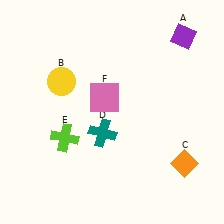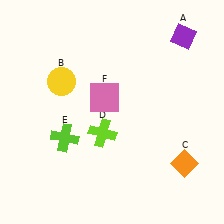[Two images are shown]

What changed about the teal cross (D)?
In Image 1, D is teal. In Image 2, it changed to lime.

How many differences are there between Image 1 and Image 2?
There is 1 difference between the two images.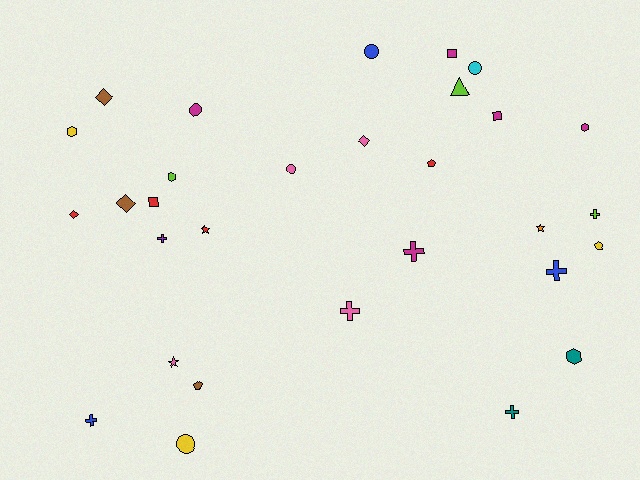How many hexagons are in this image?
There are 4 hexagons.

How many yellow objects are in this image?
There are 3 yellow objects.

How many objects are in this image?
There are 30 objects.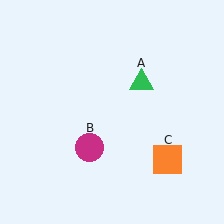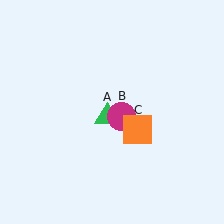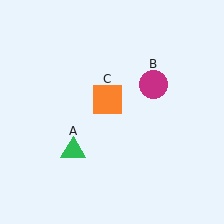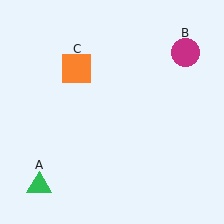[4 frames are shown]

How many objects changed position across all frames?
3 objects changed position: green triangle (object A), magenta circle (object B), orange square (object C).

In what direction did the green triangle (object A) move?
The green triangle (object A) moved down and to the left.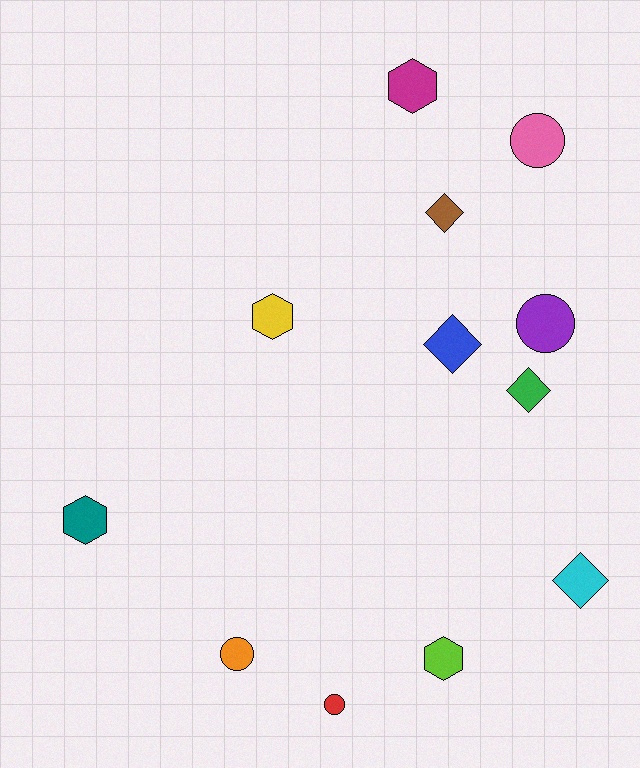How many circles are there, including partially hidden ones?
There are 4 circles.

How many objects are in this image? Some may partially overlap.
There are 12 objects.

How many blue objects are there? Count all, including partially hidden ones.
There is 1 blue object.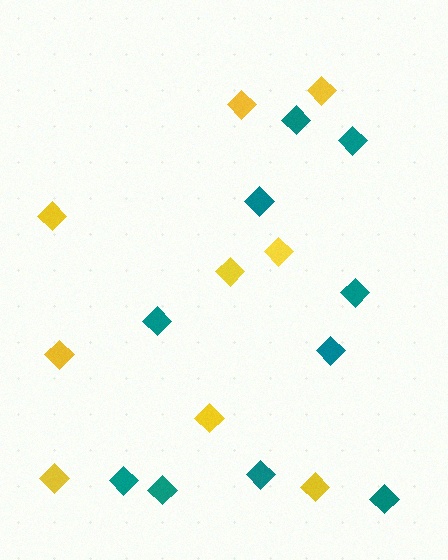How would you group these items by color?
There are 2 groups: one group of yellow diamonds (9) and one group of teal diamonds (10).